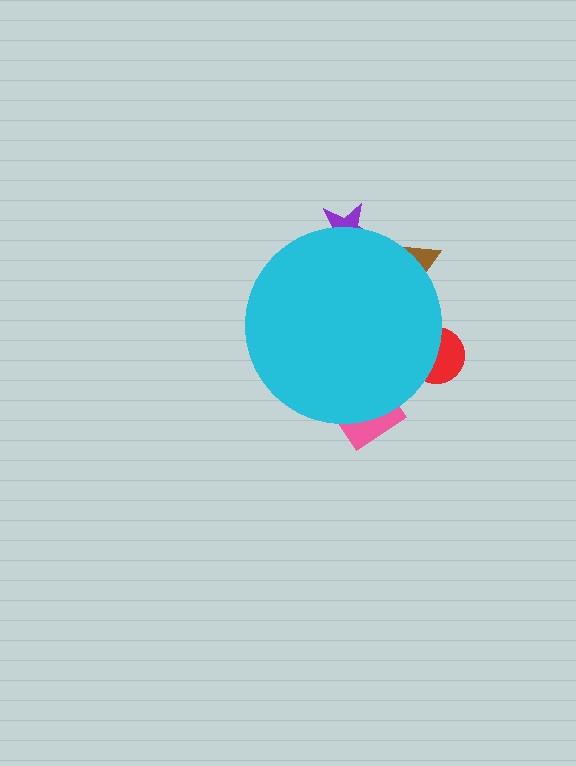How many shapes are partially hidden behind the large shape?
4 shapes are partially hidden.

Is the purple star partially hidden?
Yes, the purple star is partially hidden behind the cyan circle.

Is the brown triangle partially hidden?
Yes, the brown triangle is partially hidden behind the cyan circle.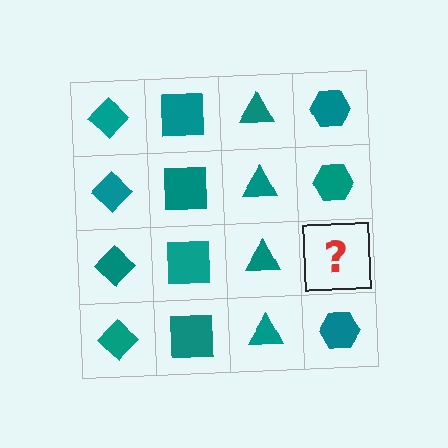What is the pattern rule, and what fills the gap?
The rule is that each column has a consistent shape. The gap should be filled with a teal hexagon.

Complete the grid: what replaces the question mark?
The question mark should be replaced with a teal hexagon.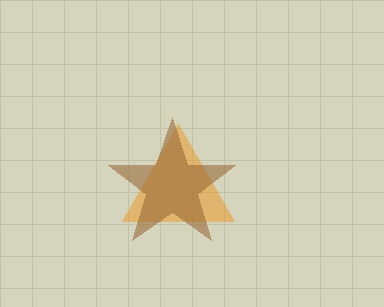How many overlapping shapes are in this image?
There are 2 overlapping shapes in the image.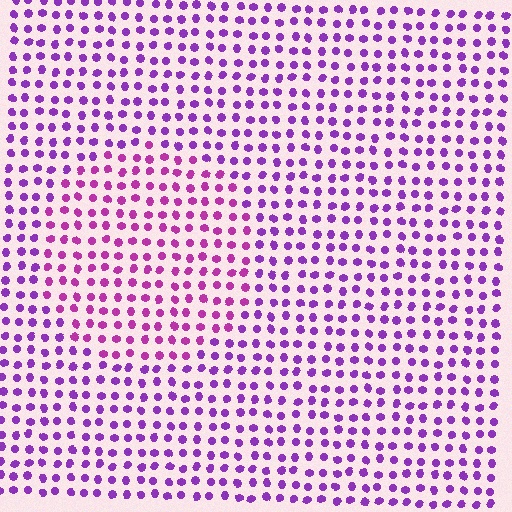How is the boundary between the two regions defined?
The boundary is defined purely by a slight shift in hue (about 27 degrees). Spacing, size, and orientation are identical on both sides.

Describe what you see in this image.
The image is filled with small purple elements in a uniform arrangement. A circle-shaped region is visible where the elements are tinted to a slightly different hue, forming a subtle color boundary.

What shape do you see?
I see a circle.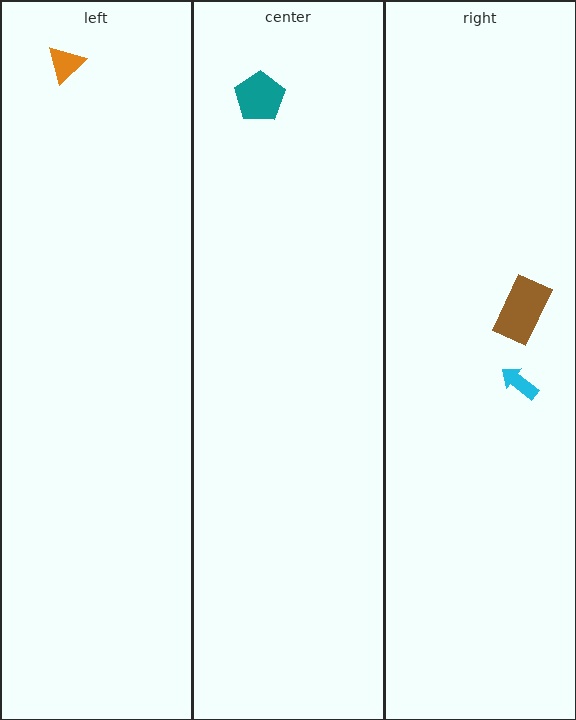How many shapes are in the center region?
1.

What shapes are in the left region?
The orange triangle.